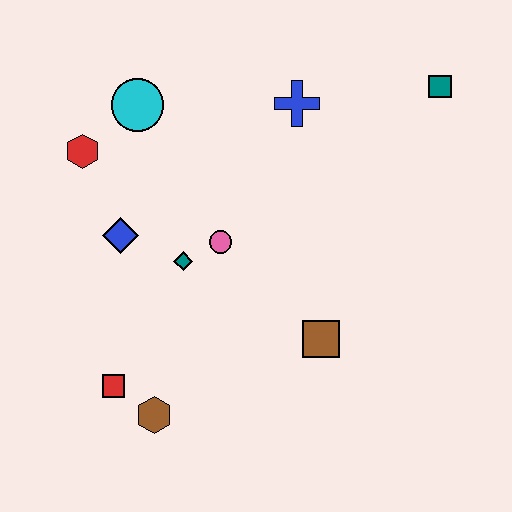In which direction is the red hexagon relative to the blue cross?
The red hexagon is to the left of the blue cross.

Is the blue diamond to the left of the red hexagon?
No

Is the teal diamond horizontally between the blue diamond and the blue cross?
Yes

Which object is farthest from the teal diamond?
The teal square is farthest from the teal diamond.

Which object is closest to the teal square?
The blue cross is closest to the teal square.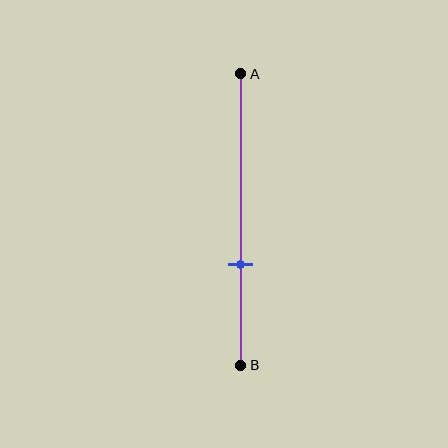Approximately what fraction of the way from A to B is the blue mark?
The blue mark is approximately 65% of the way from A to B.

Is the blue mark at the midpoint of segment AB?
No, the mark is at about 65% from A, not at the 50% midpoint.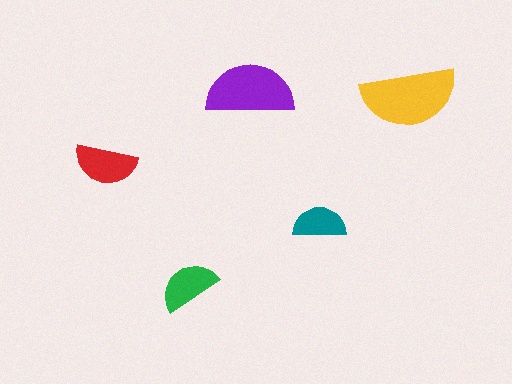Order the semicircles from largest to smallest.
the yellow one, the purple one, the red one, the green one, the teal one.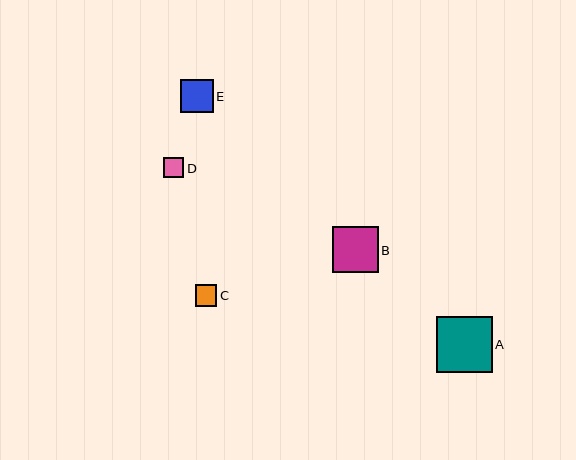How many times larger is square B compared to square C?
Square B is approximately 2.1 times the size of square C.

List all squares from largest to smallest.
From largest to smallest: A, B, E, C, D.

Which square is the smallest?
Square D is the smallest with a size of approximately 20 pixels.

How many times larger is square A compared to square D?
Square A is approximately 2.7 times the size of square D.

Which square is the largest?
Square A is the largest with a size of approximately 56 pixels.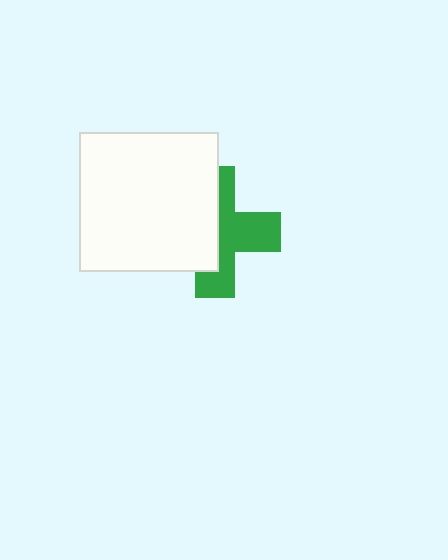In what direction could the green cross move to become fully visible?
The green cross could move right. That would shift it out from behind the white square entirely.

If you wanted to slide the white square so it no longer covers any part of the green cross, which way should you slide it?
Slide it left — that is the most direct way to separate the two shapes.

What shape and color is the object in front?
The object in front is a white square.